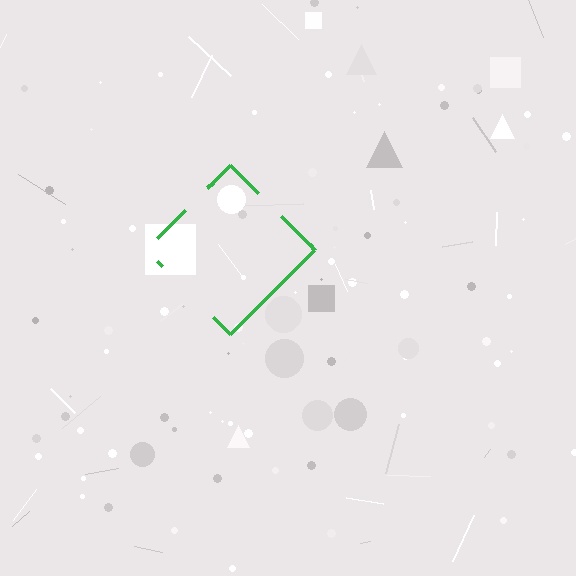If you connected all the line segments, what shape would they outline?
They would outline a diamond.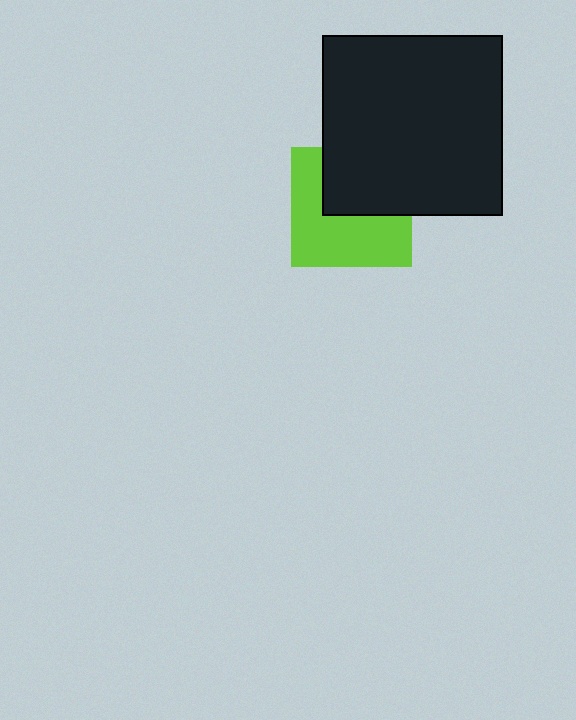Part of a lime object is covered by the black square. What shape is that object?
It is a square.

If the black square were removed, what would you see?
You would see the complete lime square.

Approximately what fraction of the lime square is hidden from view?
Roughly 43% of the lime square is hidden behind the black square.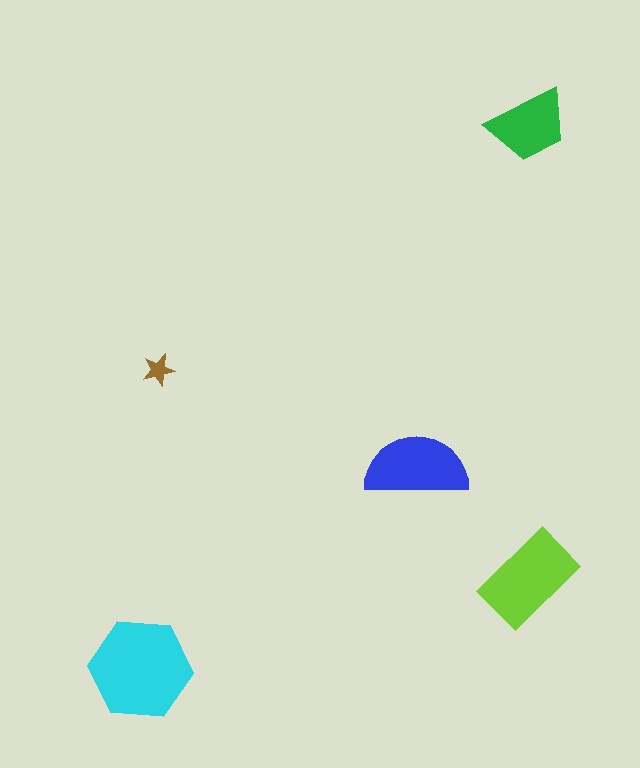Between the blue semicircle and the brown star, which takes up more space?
The blue semicircle.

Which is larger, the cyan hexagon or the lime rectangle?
The cyan hexagon.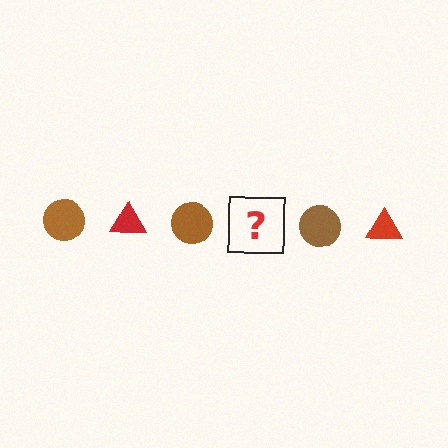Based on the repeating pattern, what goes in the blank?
The blank should be a red triangle.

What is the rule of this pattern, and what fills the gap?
The rule is that the pattern alternates between brown circle and red triangle. The gap should be filled with a red triangle.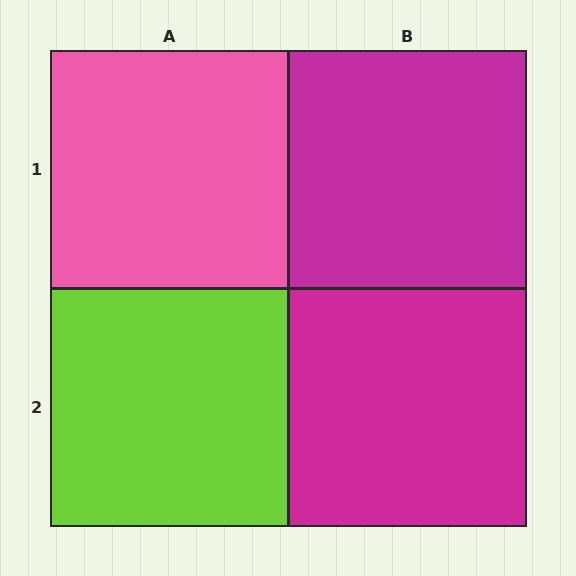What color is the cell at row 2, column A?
Lime.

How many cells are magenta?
2 cells are magenta.